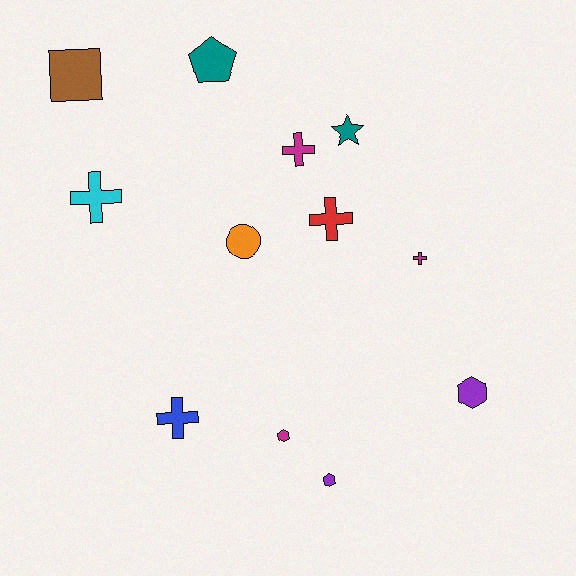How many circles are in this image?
There is 1 circle.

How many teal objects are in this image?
There are 2 teal objects.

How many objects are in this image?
There are 12 objects.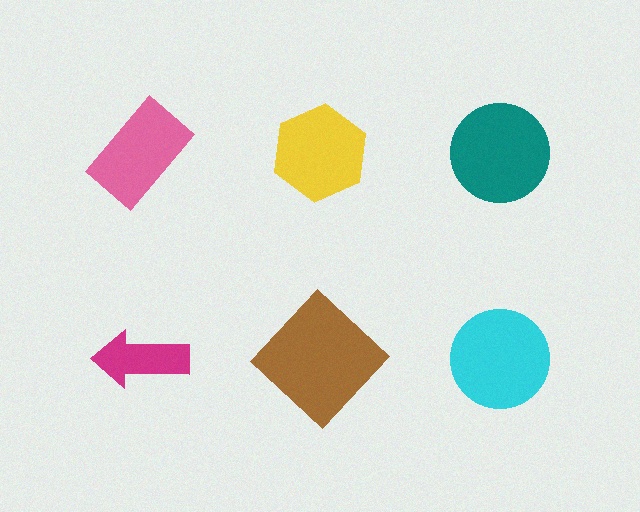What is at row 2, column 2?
A brown diamond.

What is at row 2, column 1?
A magenta arrow.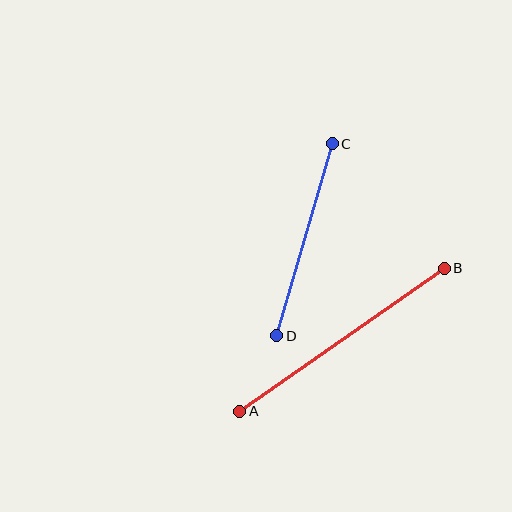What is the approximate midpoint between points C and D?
The midpoint is at approximately (305, 240) pixels.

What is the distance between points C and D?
The distance is approximately 200 pixels.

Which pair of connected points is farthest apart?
Points A and B are farthest apart.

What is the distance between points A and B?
The distance is approximately 250 pixels.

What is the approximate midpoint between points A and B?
The midpoint is at approximately (342, 340) pixels.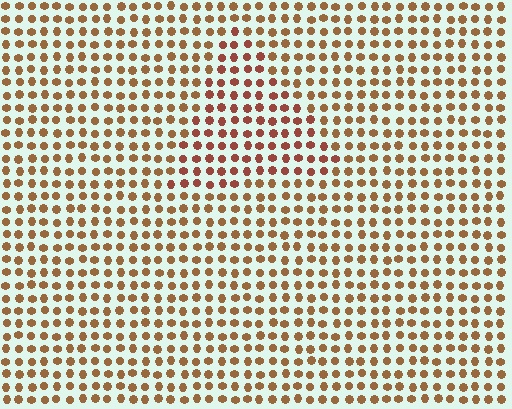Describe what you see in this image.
The image is filled with small brown elements in a uniform arrangement. A triangle-shaped region is visible where the elements are tinted to a slightly different hue, forming a subtle color boundary.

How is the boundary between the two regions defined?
The boundary is defined purely by a slight shift in hue (about 23 degrees). Spacing, size, and orientation are identical on both sides.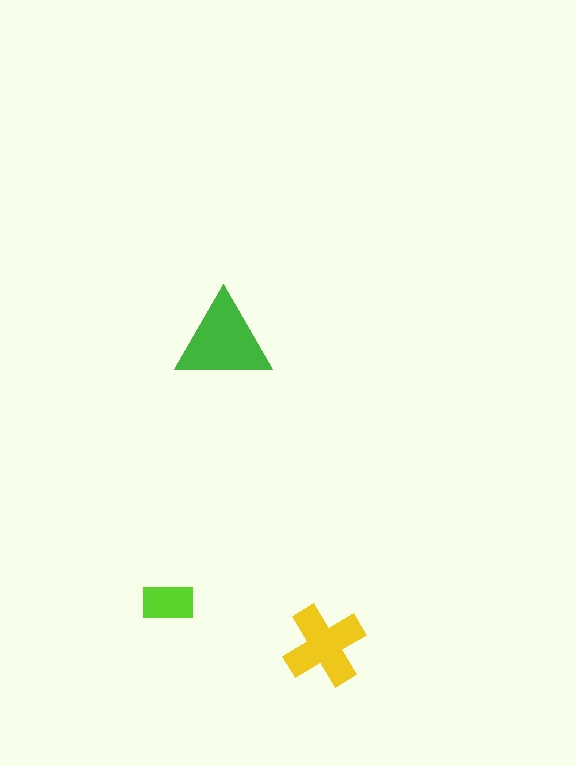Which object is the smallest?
The lime rectangle.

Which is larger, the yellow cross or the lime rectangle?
The yellow cross.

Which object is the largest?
The green triangle.